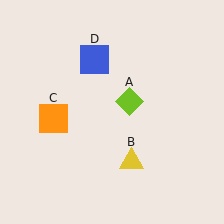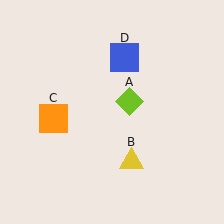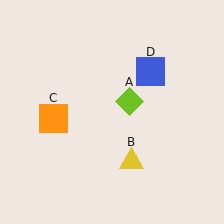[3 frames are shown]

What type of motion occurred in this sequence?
The blue square (object D) rotated clockwise around the center of the scene.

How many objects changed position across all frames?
1 object changed position: blue square (object D).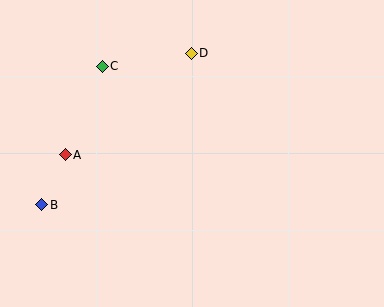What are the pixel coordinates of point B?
Point B is at (42, 205).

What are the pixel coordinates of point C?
Point C is at (102, 66).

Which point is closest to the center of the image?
Point D at (191, 53) is closest to the center.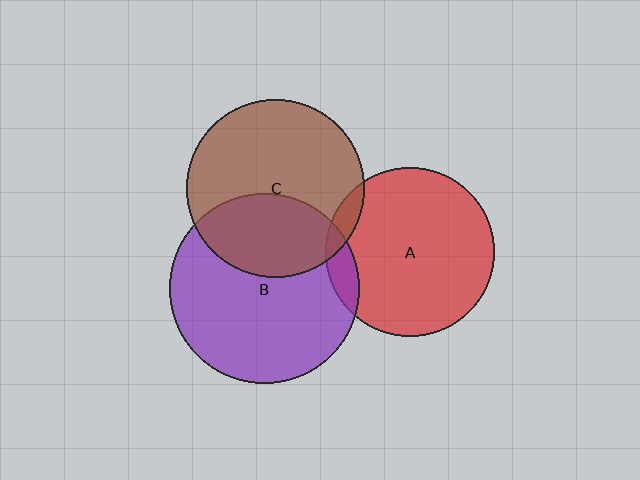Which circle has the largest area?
Circle B (purple).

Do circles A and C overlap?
Yes.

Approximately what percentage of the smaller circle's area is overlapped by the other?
Approximately 5%.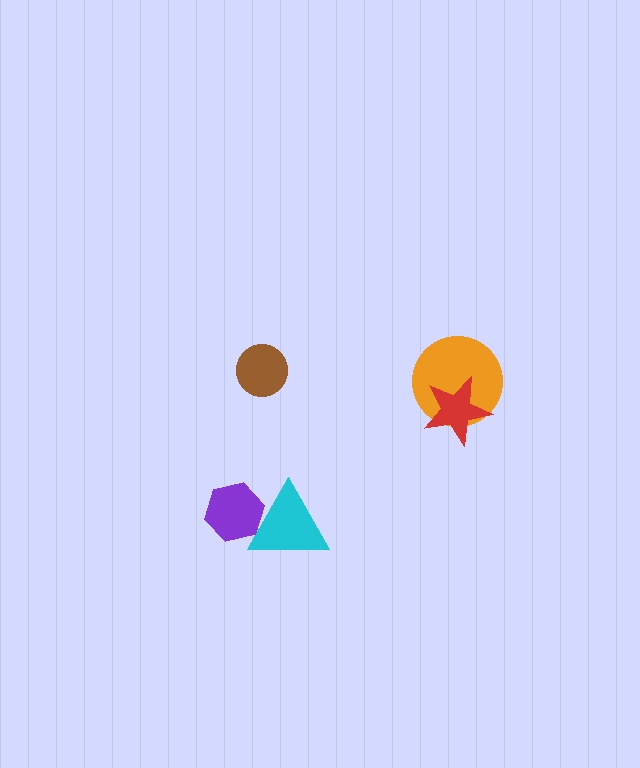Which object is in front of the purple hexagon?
The cyan triangle is in front of the purple hexagon.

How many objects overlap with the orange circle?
1 object overlaps with the orange circle.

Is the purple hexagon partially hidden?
Yes, it is partially covered by another shape.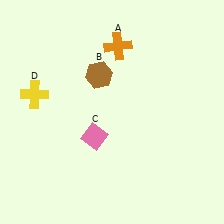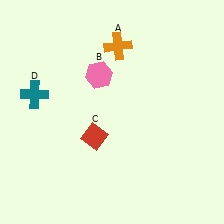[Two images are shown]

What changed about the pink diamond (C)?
In Image 1, C is pink. In Image 2, it changed to red.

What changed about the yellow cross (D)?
In Image 1, D is yellow. In Image 2, it changed to teal.